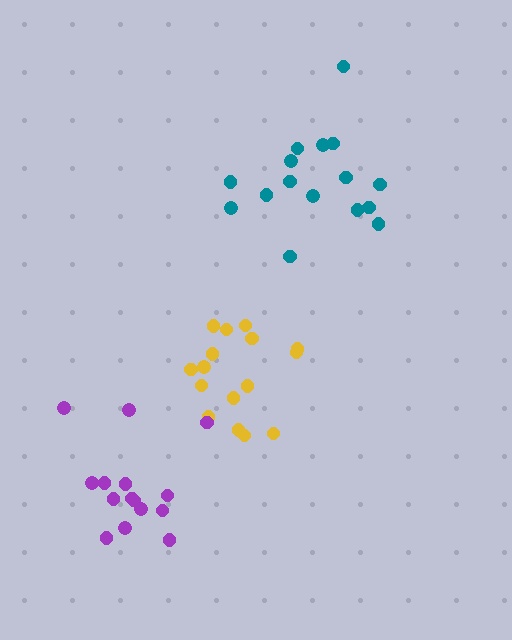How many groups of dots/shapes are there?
There are 3 groups.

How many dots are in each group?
Group 1: 16 dots, Group 2: 16 dots, Group 3: 15 dots (47 total).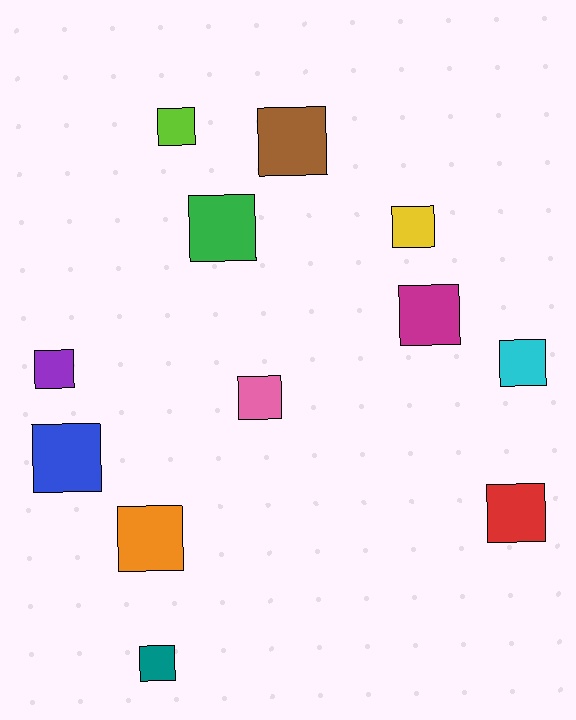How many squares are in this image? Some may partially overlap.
There are 12 squares.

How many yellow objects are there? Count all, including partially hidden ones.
There is 1 yellow object.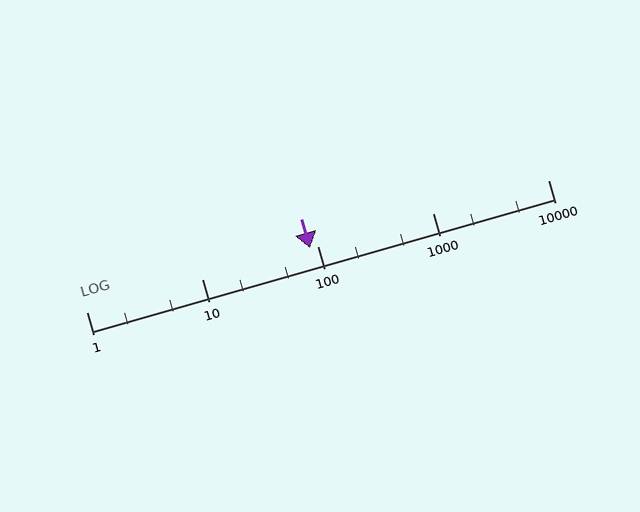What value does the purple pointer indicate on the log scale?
The pointer indicates approximately 87.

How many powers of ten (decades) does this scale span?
The scale spans 4 decades, from 1 to 10000.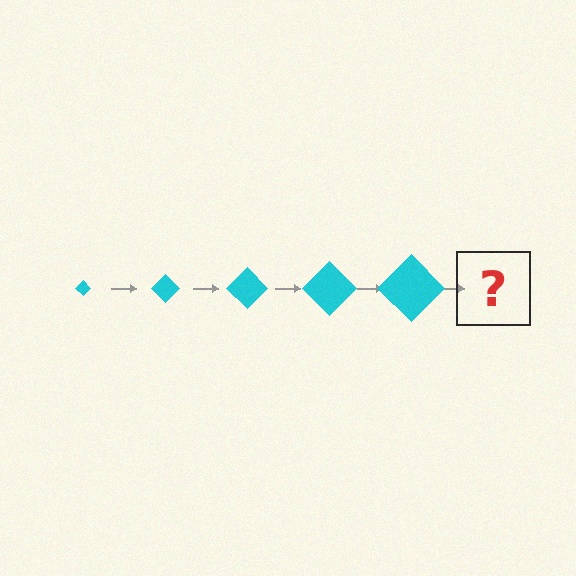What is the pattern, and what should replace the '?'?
The pattern is that the diamond gets progressively larger each step. The '?' should be a cyan diamond, larger than the previous one.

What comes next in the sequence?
The next element should be a cyan diamond, larger than the previous one.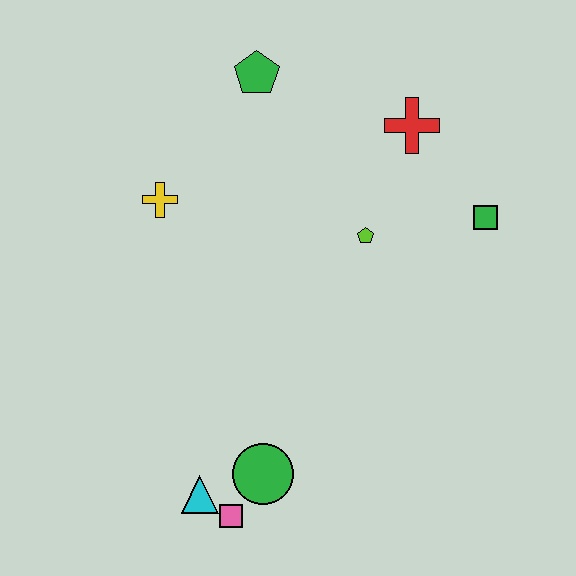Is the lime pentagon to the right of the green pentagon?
Yes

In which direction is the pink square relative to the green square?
The pink square is below the green square.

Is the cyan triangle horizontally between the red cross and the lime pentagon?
No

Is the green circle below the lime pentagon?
Yes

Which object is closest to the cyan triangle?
The pink square is closest to the cyan triangle.